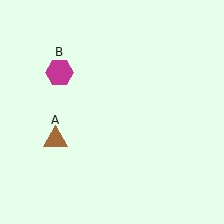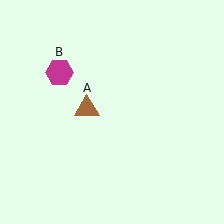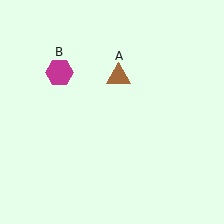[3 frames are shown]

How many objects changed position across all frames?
1 object changed position: brown triangle (object A).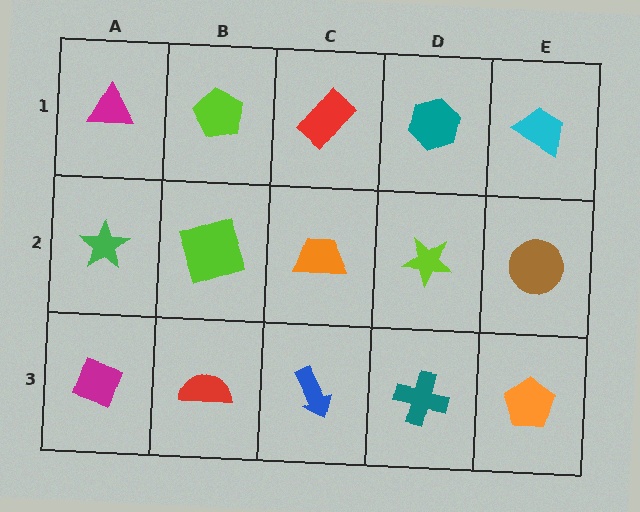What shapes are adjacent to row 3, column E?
A brown circle (row 2, column E), a teal cross (row 3, column D).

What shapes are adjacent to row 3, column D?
A lime star (row 2, column D), a blue arrow (row 3, column C), an orange pentagon (row 3, column E).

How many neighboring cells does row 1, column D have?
3.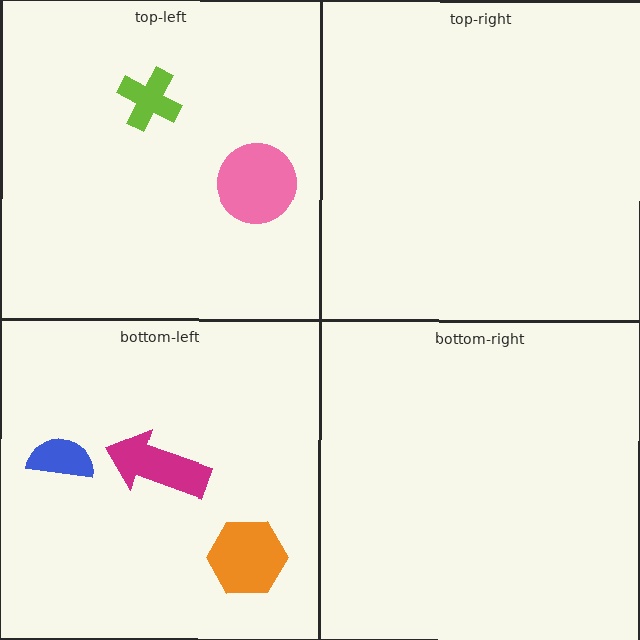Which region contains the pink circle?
The top-left region.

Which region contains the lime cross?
The top-left region.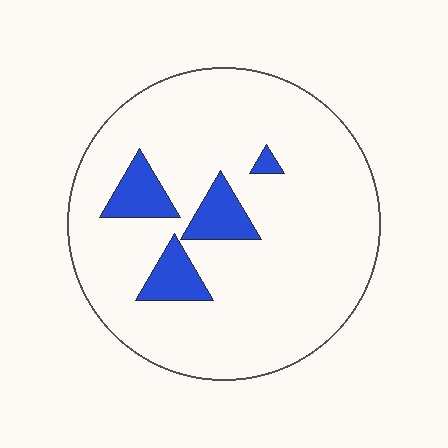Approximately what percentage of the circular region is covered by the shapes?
Approximately 10%.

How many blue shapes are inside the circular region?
4.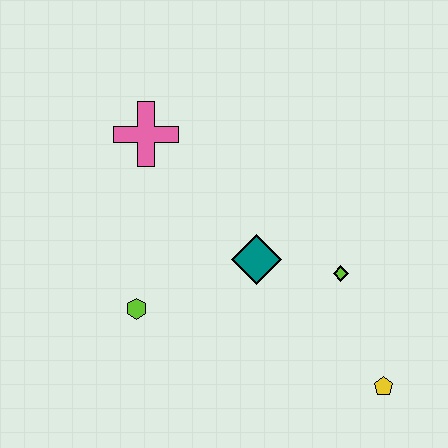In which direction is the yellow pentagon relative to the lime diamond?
The yellow pentagon is below the lime diamond.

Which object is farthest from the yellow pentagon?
The pink cross is farthest from the yellow pentagon.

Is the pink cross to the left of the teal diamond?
Yes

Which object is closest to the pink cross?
The teal diamond is closest to the pink cross.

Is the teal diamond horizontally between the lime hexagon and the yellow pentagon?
Yes